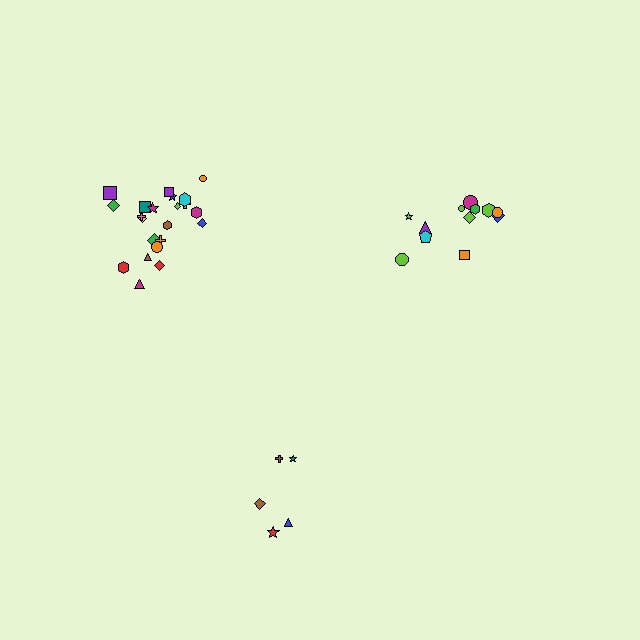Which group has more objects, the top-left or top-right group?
The top-left group.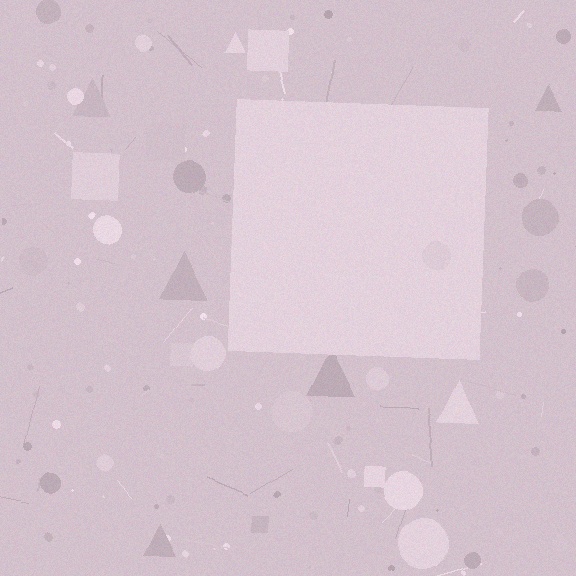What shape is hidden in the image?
A square is hidden in the image.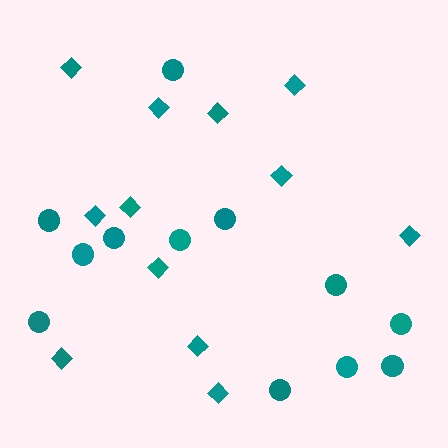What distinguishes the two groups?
There are 2 groups: one group of circles (12) and one group of diamonds (12).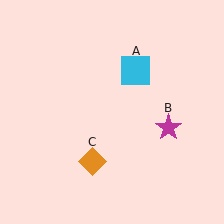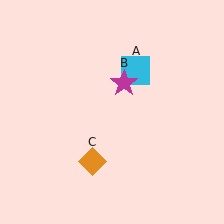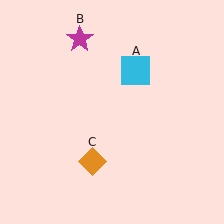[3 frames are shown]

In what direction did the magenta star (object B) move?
The magenta star (object B) moved up and to the left.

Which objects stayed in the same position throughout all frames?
Cyan square (object A) and orange diamond (object C) remained stationary.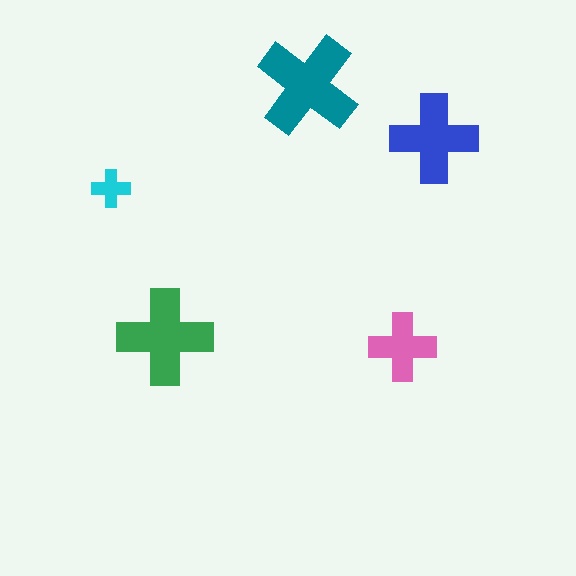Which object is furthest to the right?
The blue cross is rightmost.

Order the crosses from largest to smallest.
the teal one, the green one, the blue one, the pink one, the cyan one.